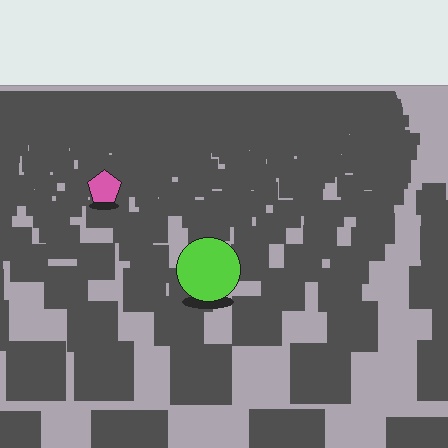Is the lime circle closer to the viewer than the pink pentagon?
Yes. The lime circle is closer — you can tell from the texture gradient: the ground texture is coarser near it.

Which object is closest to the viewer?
The lime circle is closest. The texture marks near it are larger and more spread out.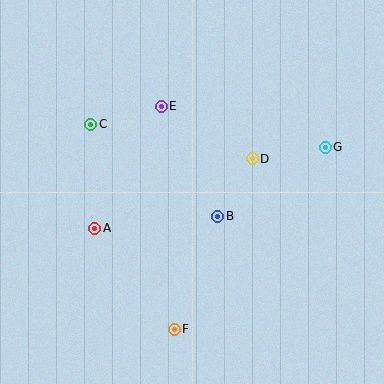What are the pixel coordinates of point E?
Point E is at (161, 106).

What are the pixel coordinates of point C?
Point C is at (91, 124).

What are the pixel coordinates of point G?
Point G is at (325, 147).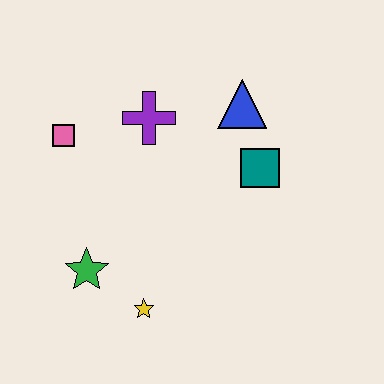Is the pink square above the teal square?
Yes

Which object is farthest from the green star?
The blue triangle is farthest from the green star.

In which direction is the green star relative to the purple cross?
The green star is below the purple cross.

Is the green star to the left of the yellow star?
Yes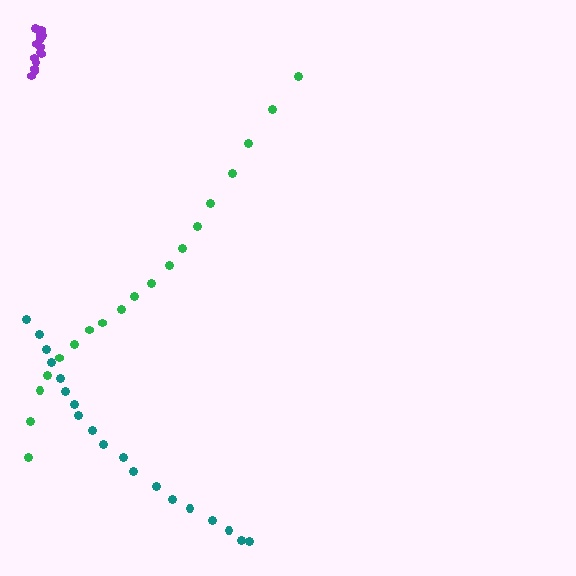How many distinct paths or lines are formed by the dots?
There are 3 distinct paths.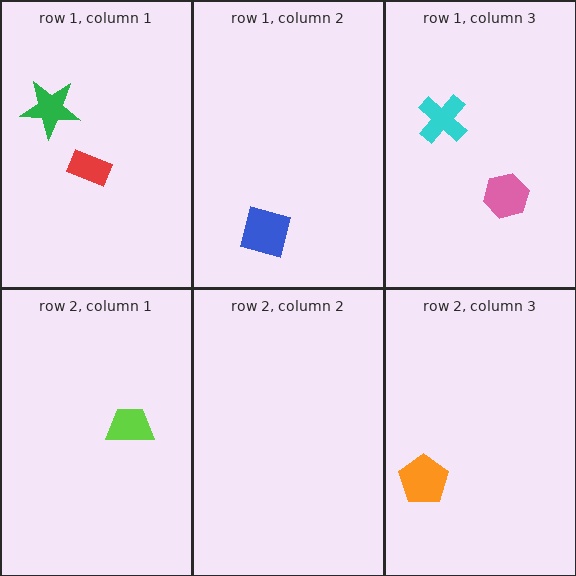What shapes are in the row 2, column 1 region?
The lime trapezoid.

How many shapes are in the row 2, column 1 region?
1.